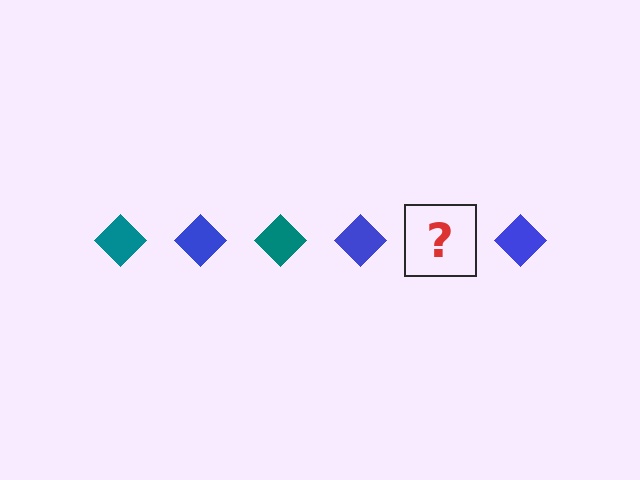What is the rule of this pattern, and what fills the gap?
The rule is that the pattern cycles through teal, blue diamonds. The gap should be filled with a teal diamond.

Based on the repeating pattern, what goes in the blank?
The blank should be a teal diamond.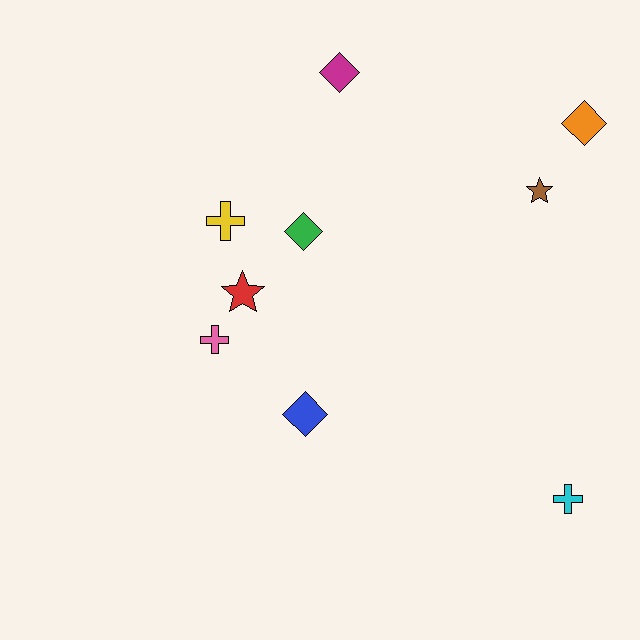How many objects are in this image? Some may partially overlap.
There are 9 objects.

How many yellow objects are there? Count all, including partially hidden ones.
There is 1 yellow object.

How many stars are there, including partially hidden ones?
There are 2 stars.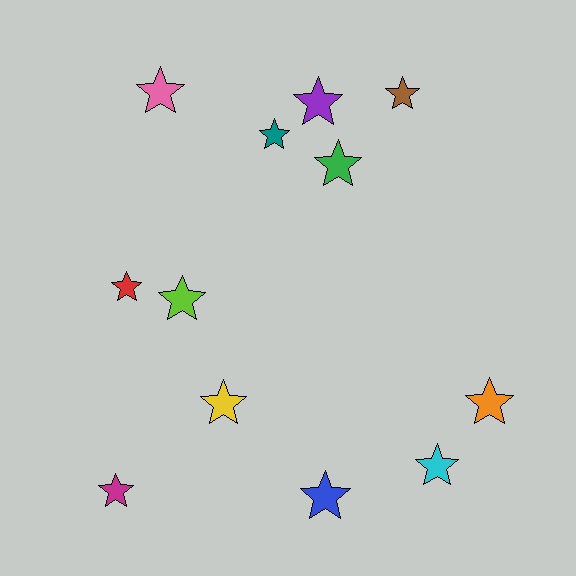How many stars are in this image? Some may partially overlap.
There are 12 stars.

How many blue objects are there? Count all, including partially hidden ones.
There is 1 blue object.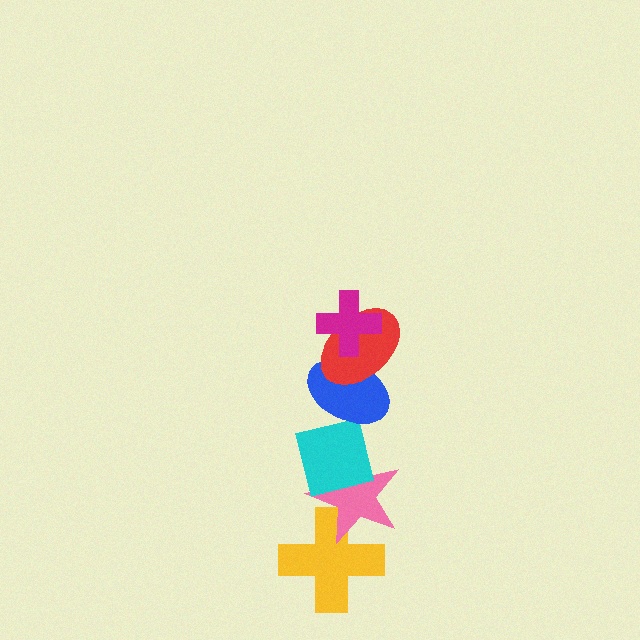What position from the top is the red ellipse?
The red ellipse is 2nd from the top.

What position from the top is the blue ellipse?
The blue ellipse is 3rd from the top.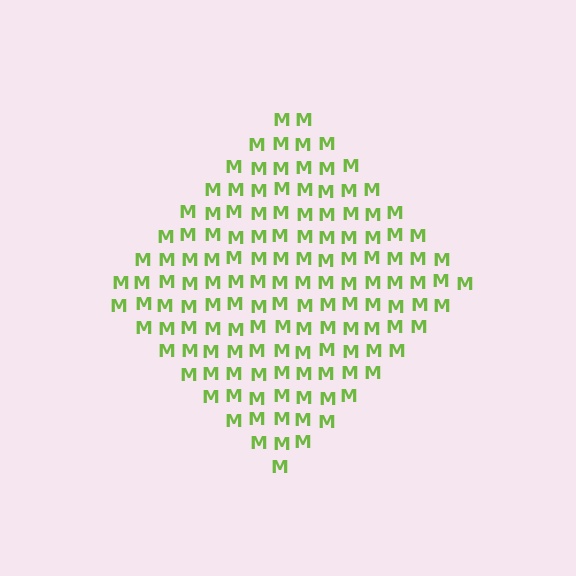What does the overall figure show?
The overall figure shows a diamond.